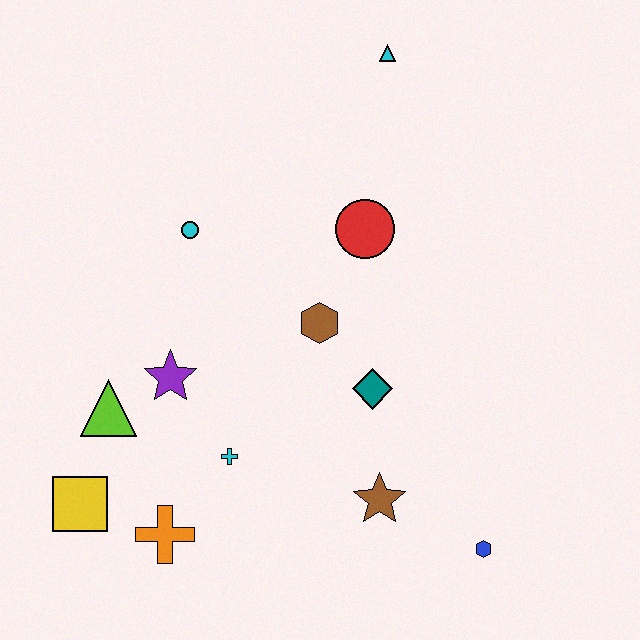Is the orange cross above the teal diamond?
No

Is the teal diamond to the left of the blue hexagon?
Yes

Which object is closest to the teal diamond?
The brown hexagon is closest to the teal diamond.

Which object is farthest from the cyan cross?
The cyan triangle is farthest from the cyan cross.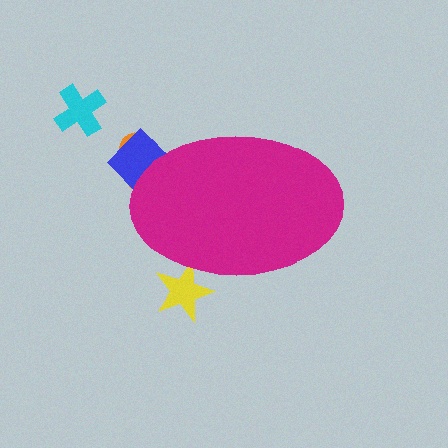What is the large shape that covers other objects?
A magenta ellipse.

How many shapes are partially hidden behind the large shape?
3 shapes are partially hidden.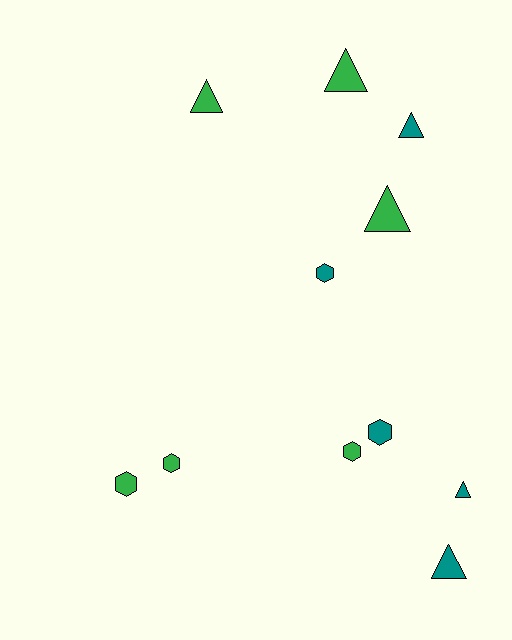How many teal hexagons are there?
There are 2 teal hexagons.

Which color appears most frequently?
Green, with 6 objects.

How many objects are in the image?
There are 11 objects.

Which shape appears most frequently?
Triangle, with 6 objects.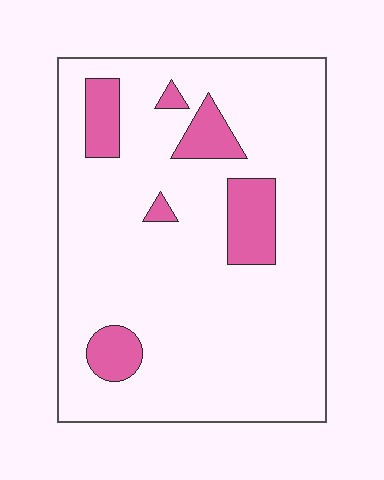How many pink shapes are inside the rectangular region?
6.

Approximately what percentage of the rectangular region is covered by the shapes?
Approximately 15%.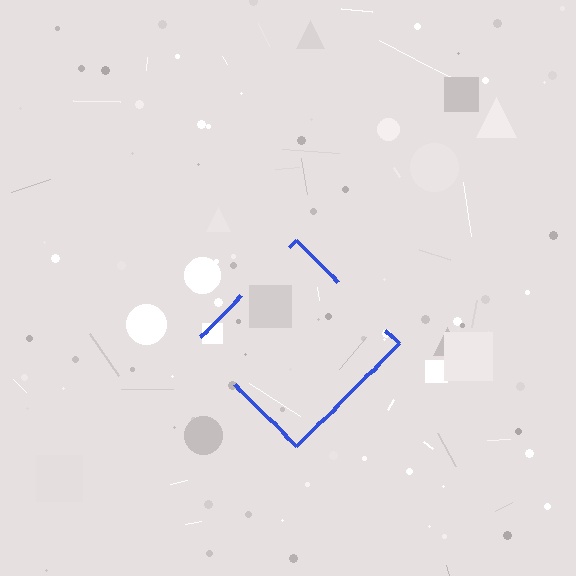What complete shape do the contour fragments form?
The contour fragments form a diamond.